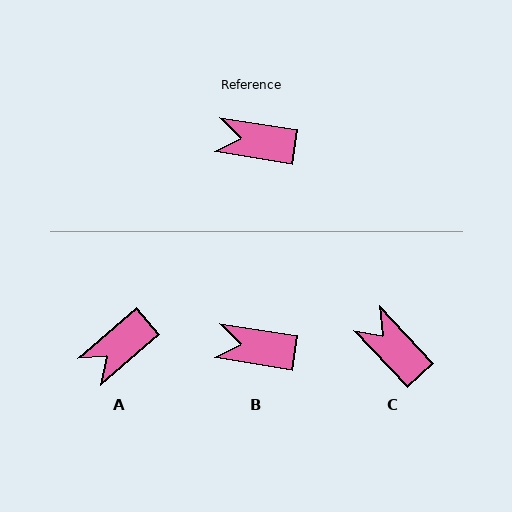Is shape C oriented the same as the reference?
No, it is off by about 38 degrees.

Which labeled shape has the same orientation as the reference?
B.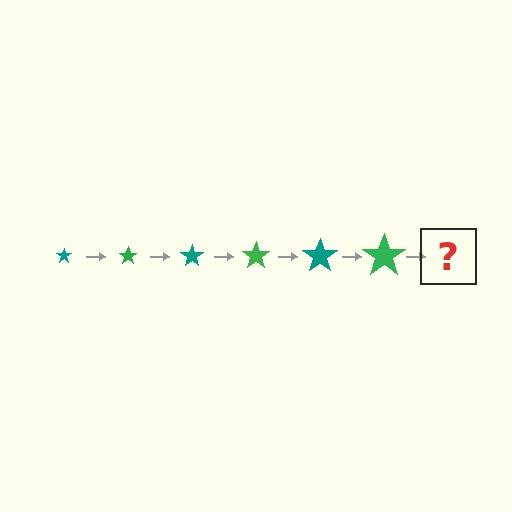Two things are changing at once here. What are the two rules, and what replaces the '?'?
The two rules are that the star grows larger each step and the color cycles through teal and green. The '?' should be a teal star, larger than the previous one.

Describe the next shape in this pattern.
It should be a teal star, larger than the previous one.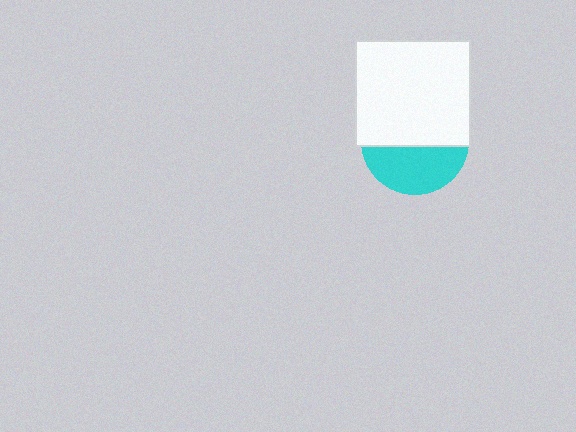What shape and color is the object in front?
The object in front is a white rectangle.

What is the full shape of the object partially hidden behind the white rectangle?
The partially hidden object is a cyan circle.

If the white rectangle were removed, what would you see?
You would see the complete cyan circle.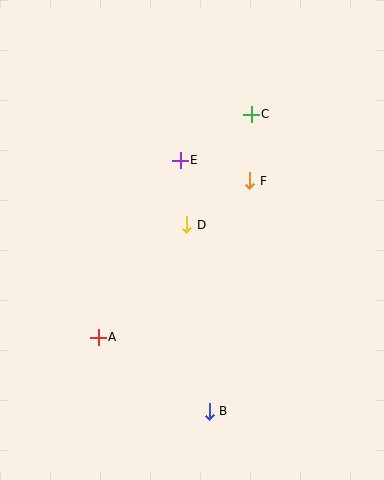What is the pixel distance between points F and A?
The distance between F and A is 218 pixels.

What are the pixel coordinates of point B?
Point B is at (209, 411).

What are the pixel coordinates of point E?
Point E is at (180, 160).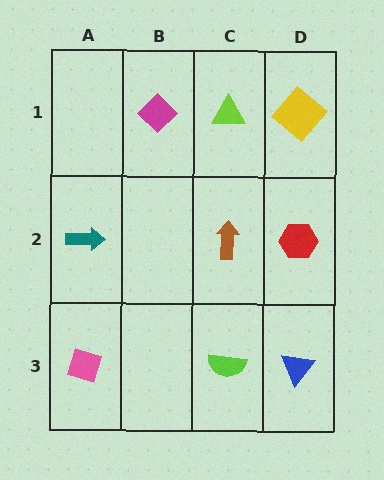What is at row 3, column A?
A pink diamond.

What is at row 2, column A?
A teal arrow.